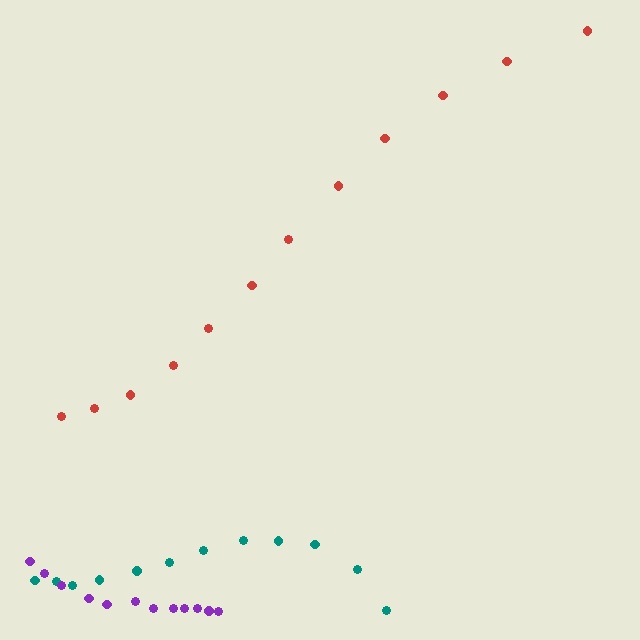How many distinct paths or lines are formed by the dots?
There are 3 distinct paths.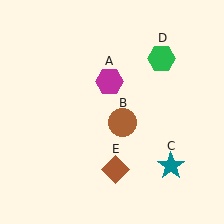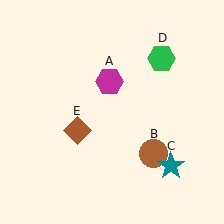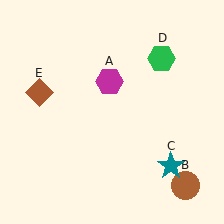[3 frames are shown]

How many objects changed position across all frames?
2 objects changed position: brown circle (object B), brown diamond (object E).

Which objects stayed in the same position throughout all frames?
Magenta hexagon (object A) and teal star (object C) and green hexagon (object D) remained stationary.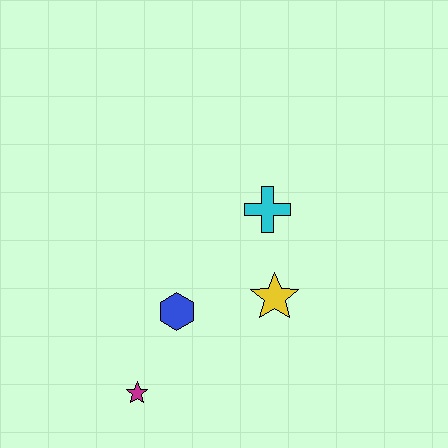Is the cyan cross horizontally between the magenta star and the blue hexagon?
No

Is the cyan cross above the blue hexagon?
Yes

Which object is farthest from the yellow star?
The magenta star is farthest from the yellow star.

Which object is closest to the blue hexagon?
The magenta star is closest to the blue hexagon.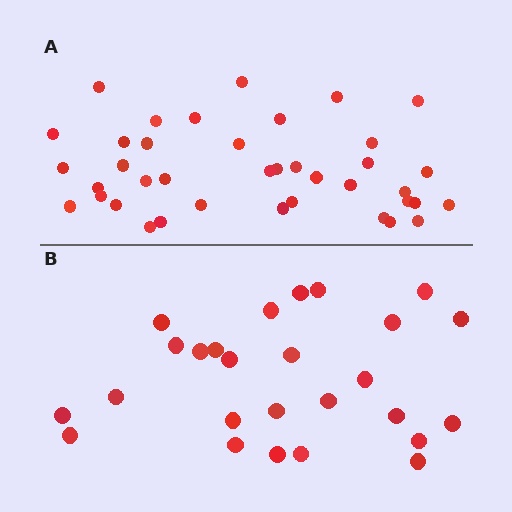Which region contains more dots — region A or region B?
Region A (the top region) has more dots.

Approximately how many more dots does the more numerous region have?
Region A has approximately 15 more dots than region B.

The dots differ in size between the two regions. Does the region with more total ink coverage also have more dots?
No. Region B has more total ink coverage because its dots are larger, but region A actually contains more individual dots. Total area can be misleading — the number of items is what matters here.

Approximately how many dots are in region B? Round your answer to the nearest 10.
About 30 dots. (The exact count is 26, which rounds to 30.)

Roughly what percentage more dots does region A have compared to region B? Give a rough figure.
About 50% more.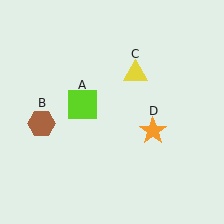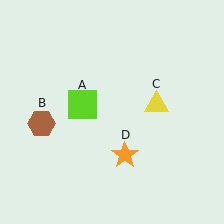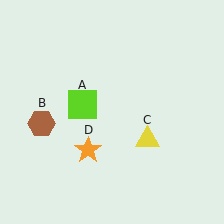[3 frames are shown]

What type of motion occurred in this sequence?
The yellow triangle (object C), orange star (object D) rotated clockwise around the center of the scene.